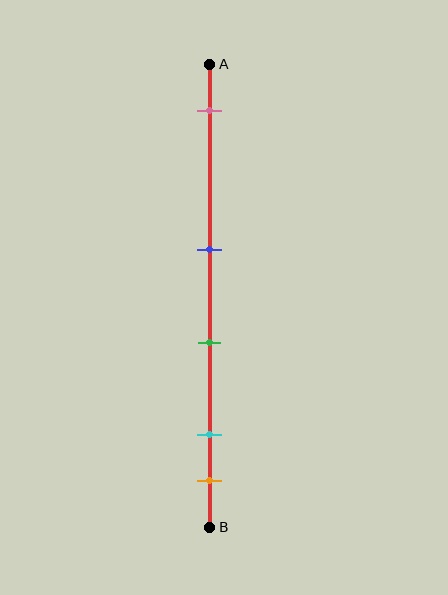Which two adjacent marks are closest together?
The cyan and orange marks are the closest adjacent pair.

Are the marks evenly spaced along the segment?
No, the marks are not evenly spaced.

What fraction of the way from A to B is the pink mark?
The pink mark is approximately 10% (0.1) of the way from A to B.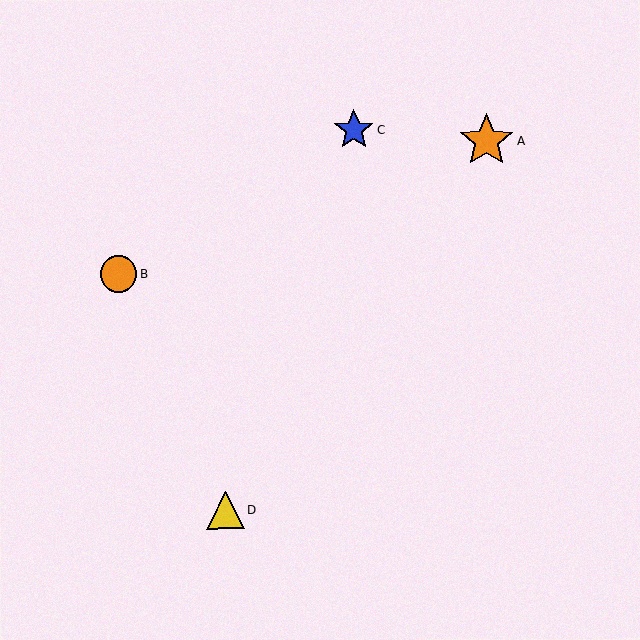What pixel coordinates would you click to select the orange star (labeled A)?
Click at (486, 141) to select the orange star A.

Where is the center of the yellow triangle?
The center of the yellow triangle is at (225, 511).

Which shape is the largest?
The orange star (labeled A) is the largest.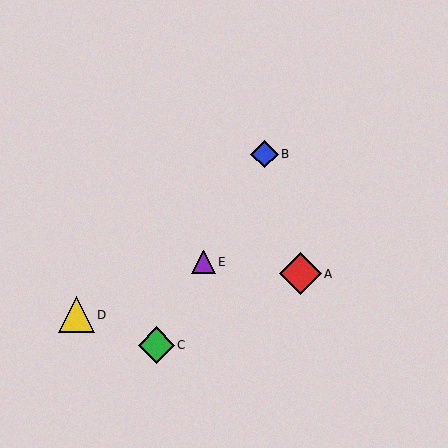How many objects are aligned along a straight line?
3 objects (B, C, E) are aligned along a straight line.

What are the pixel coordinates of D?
Object D is at (76, 315).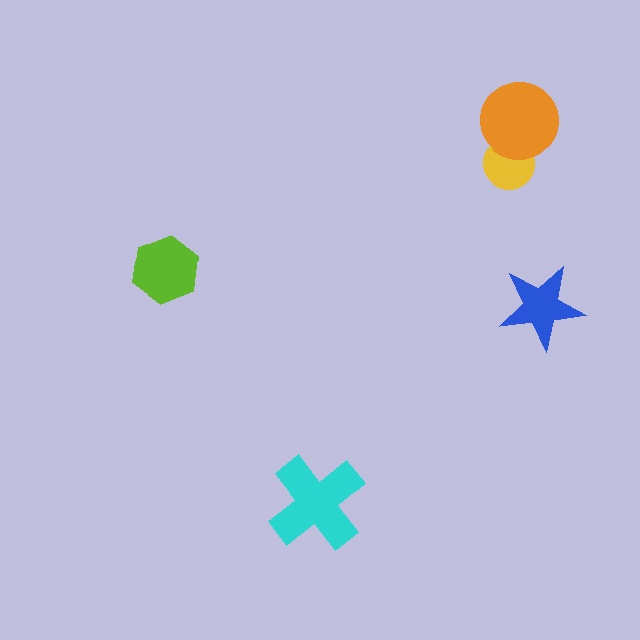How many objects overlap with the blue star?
0 objects overlap with the blue star.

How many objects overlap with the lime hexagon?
0 objects overlap with the lime hexagon.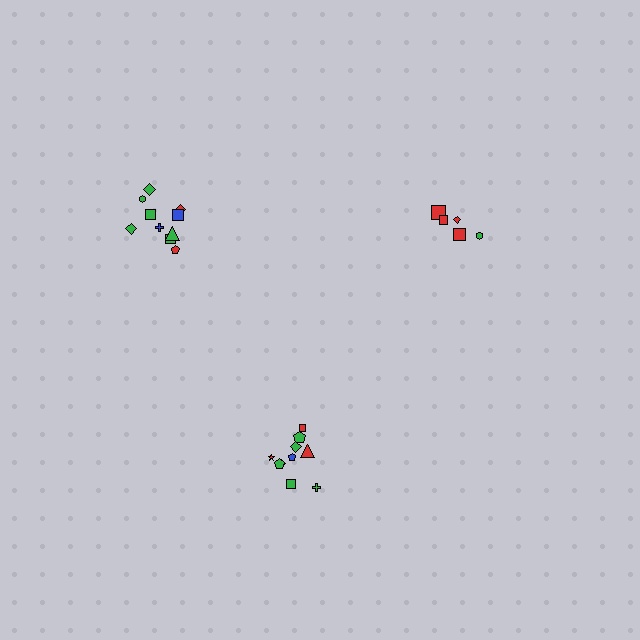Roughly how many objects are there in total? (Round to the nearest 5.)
Roughly 25 objects in total.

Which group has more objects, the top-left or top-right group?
The top-left group.